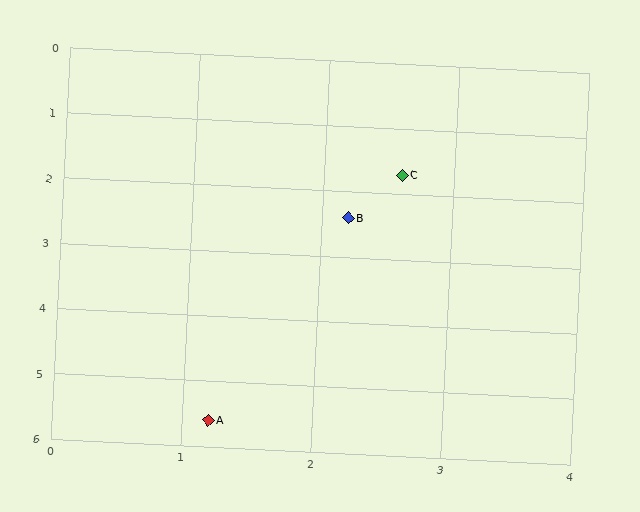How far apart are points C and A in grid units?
Points C and A are about 4.1 grid units apart.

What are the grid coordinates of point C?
Point C is at approximately (2.6, 1.7).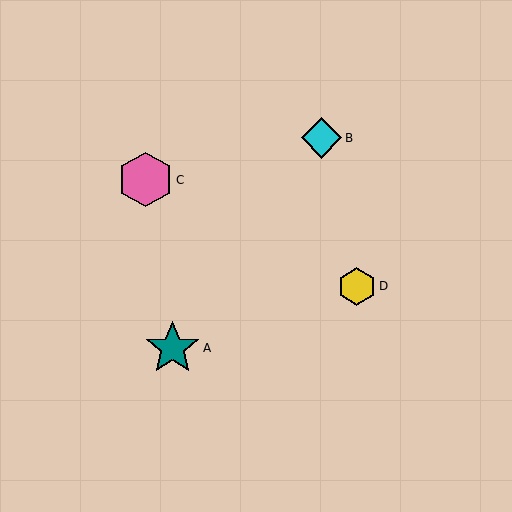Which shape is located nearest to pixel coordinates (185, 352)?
The teal star (labeled A) at (173, 348) is nearest to that location.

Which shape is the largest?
The pink hexagon (labeled C) is the largest.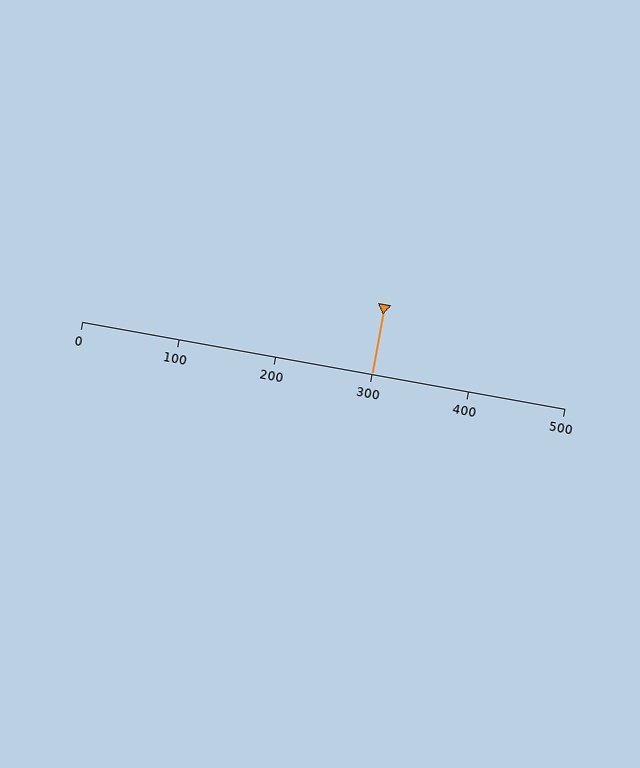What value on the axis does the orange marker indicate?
The marker indicates approximately 300.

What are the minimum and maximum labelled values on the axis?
The axis runs from 0 to 500.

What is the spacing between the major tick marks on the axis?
The major ticks are spaced 100 apart.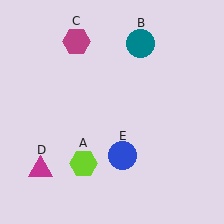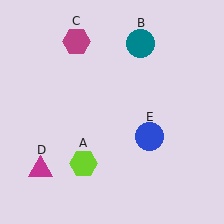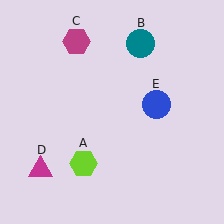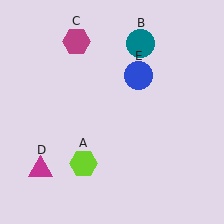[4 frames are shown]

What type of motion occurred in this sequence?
The blue circle (object E) rotated counterclockwise around the center of the scene.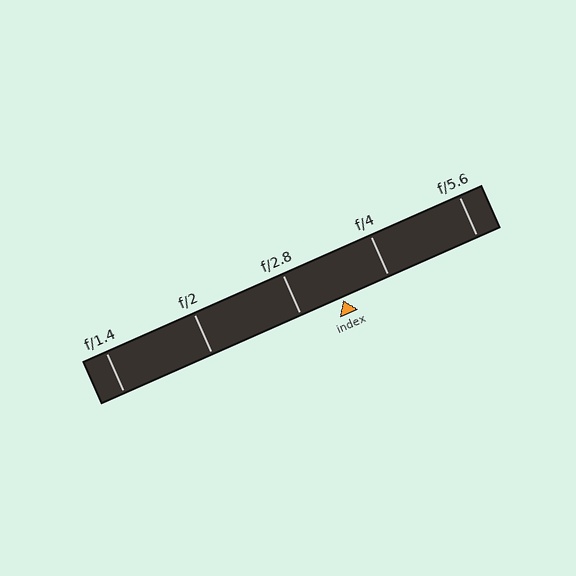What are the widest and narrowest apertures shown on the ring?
The widest aperture shown is f/1.4 and the narrowest is f/5.6.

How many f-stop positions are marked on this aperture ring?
There are 5 f-stop positions marked.